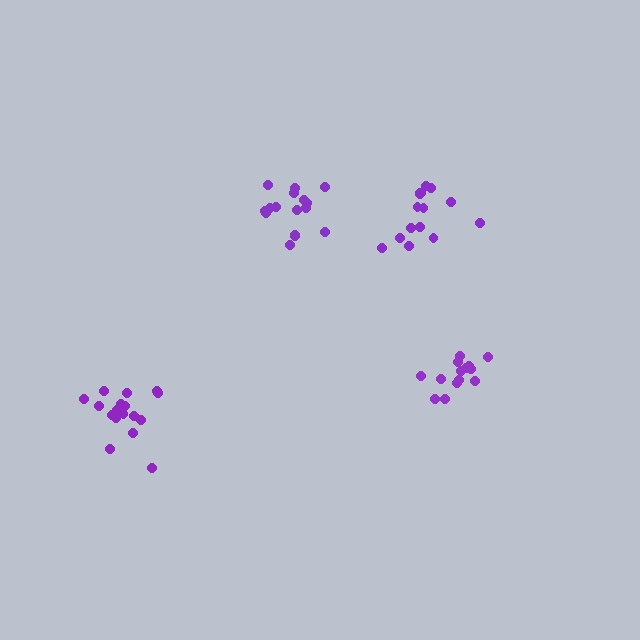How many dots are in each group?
Group 1: 16 dots, Group 2: 17 dots, Group 3: 14 dots, Group 4: 15 dots (62 total).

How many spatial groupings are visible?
There are 4 spatial groupings.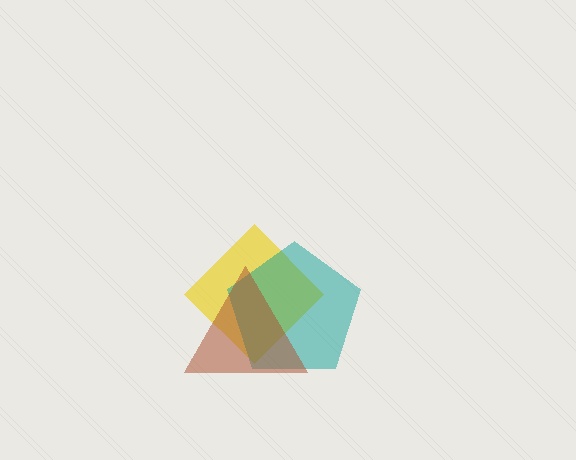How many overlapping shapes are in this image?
There are 3 overlapping shapes in the image.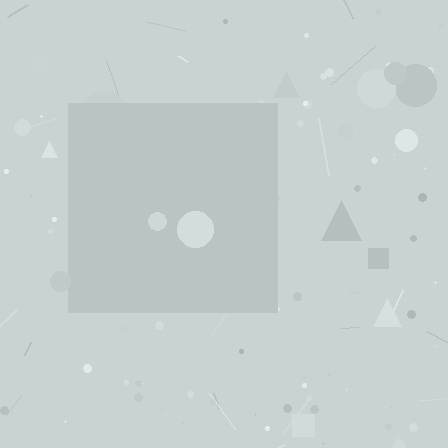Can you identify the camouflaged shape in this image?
The camouflaged shape is a square.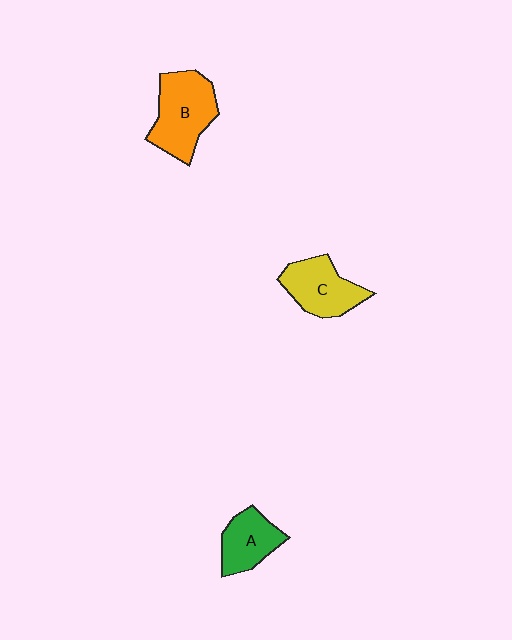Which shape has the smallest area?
Shape A (green).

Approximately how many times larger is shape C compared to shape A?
Approximately 1.2 times.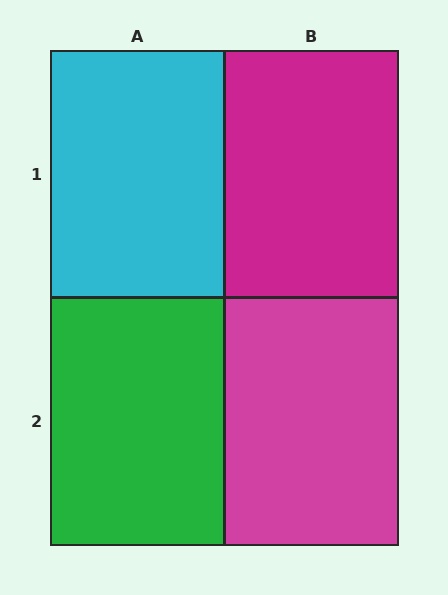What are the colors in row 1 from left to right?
Cyan, magenta.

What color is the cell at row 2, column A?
Green.